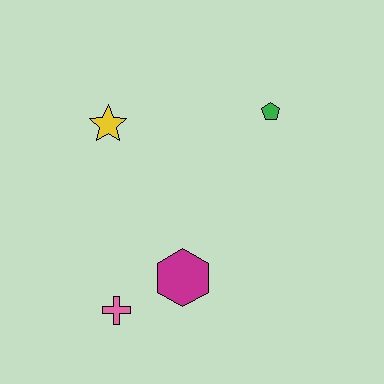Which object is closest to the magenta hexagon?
The pink cross is closest to the magenta hexagon.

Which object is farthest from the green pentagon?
The pink cross is farthest from the green pentagon.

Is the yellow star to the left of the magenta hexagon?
Yes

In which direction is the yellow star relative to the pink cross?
The yellow star is above the pink cross.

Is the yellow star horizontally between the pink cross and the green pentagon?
No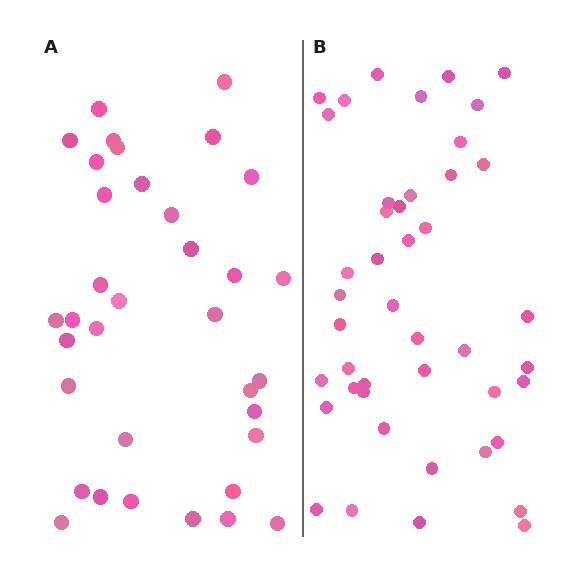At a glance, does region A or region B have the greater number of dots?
Region B (the right region) has more dots.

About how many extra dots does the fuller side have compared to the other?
Region B has roughly 8 or so more dots than region A.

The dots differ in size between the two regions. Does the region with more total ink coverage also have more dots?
No. Region A has more total ink coverage because its dots are larger, but region B actually contains more individual dots. Total area can be misleading — the number of items is what matters here.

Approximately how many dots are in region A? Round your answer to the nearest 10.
About 40 dots. (The exact count is 35, which rounds to 40.)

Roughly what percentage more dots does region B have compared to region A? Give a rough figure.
About 25% more.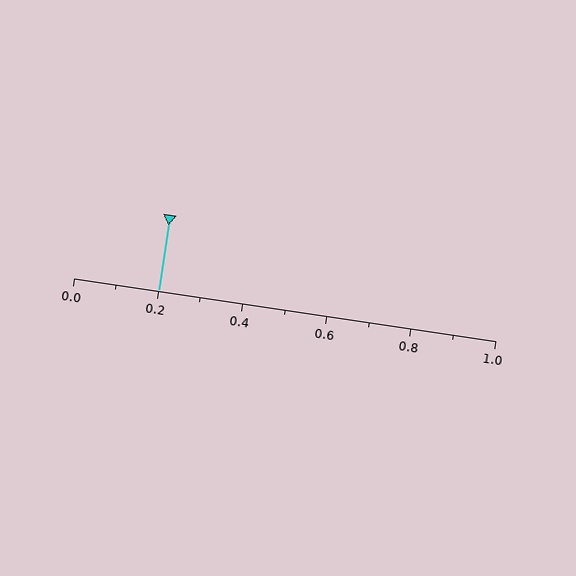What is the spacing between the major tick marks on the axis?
The major ticks are spaced 0.2 apart.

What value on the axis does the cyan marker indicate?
The marker indicates approximately 0.2.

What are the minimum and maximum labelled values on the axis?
The axis runs from 0.0 to 1.0.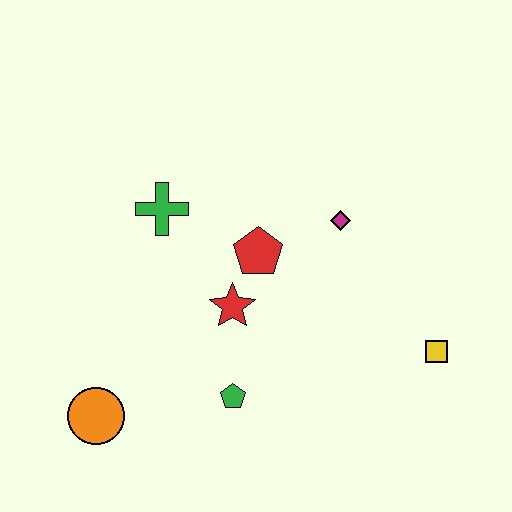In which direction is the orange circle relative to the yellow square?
The orange circle is to the left of the yellow square.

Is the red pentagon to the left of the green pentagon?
No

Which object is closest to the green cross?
The red pentagon is closest to the green cross.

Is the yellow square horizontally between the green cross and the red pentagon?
No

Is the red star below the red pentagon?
Yes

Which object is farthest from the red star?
The yellow square is farthest from the red star.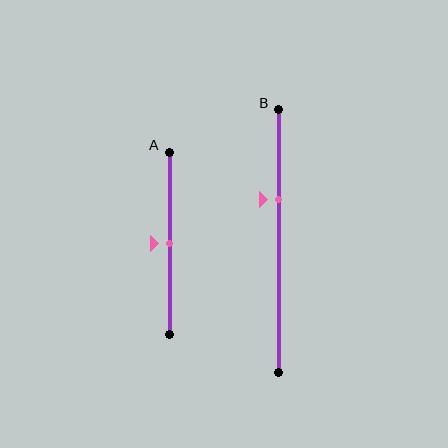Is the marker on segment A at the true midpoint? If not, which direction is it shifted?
Yes, the marker on segment A is at the true midpoint.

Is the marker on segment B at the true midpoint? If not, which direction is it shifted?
No, the marker on segment B is shifted upward by about 16% of the segment length.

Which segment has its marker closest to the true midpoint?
Segment A has its marker closest to the true midpoint.